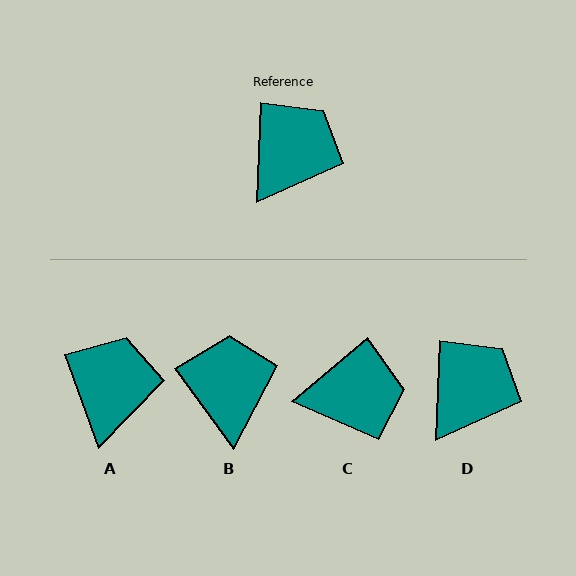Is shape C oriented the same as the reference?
No, it is off by about 48 degrees.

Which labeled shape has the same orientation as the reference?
D.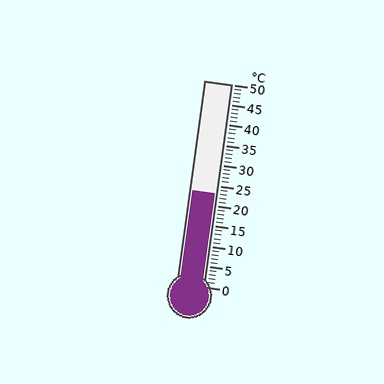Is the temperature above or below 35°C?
The temperature is below 35°C.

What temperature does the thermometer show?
The thermometer shows approximately 23°C.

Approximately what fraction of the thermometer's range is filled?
The thermometer is filled to approximately 45% of its range.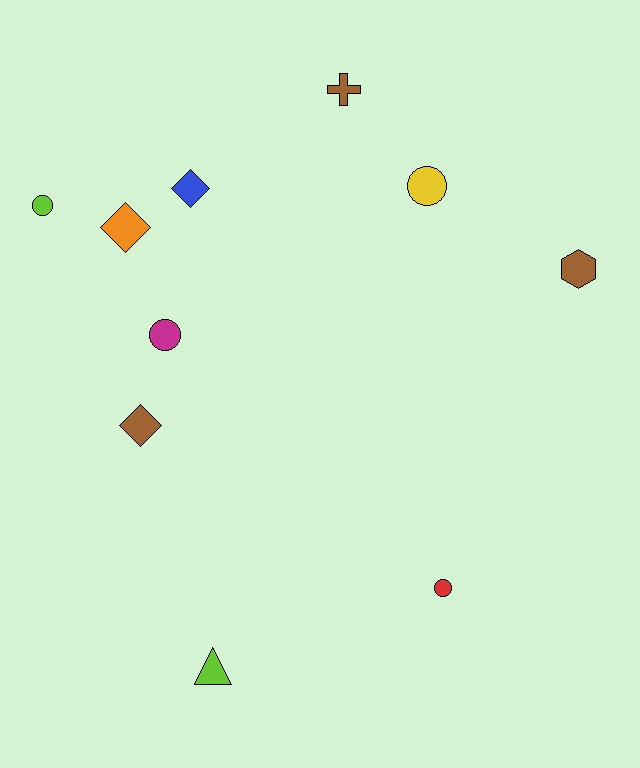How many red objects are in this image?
There is 1 red object.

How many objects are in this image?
There are 10 objects.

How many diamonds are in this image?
There are 3 diamonds.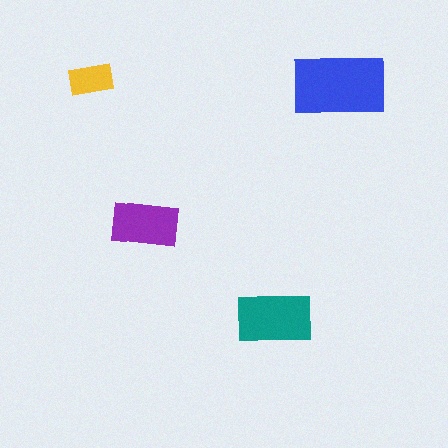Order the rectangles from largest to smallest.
the blue one, the teal one, the purple one, the yellow one.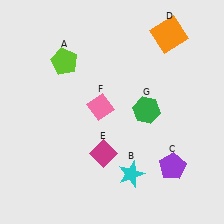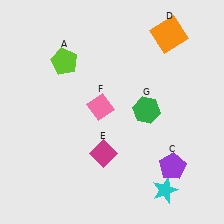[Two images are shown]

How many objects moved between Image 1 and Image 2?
1 object moved between the two images.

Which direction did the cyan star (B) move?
The cyan star (B) moved right.